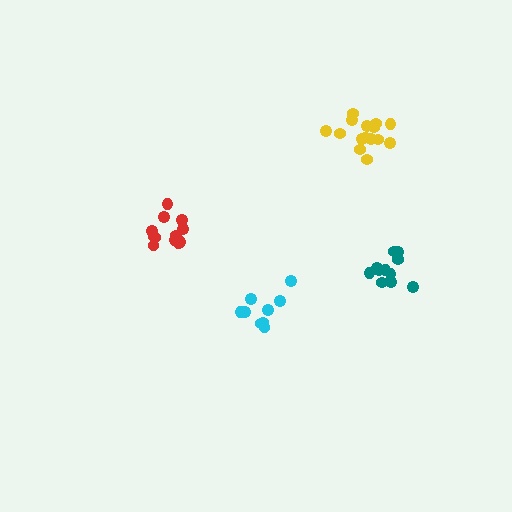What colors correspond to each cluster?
The clusters are colored: red, teal, cyan, yellow.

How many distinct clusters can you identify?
There are 4 distinct clusters.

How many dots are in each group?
Group 1: 12 dots, Group 2: 11 dots, Group 3: 9 dots, Group 4: 15 dots (47 total).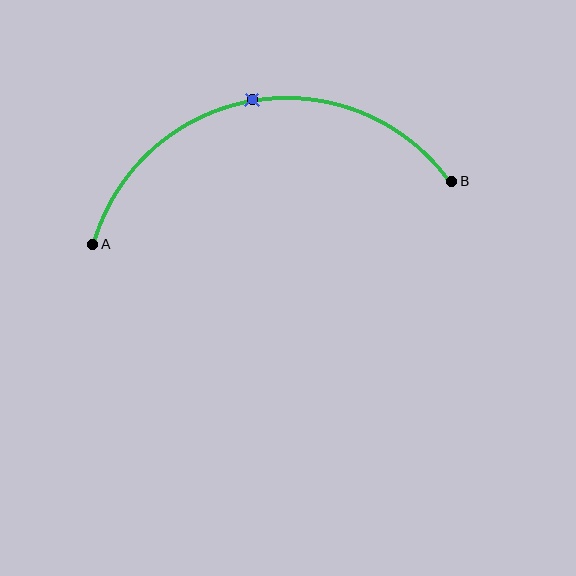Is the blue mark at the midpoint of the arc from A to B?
Yes. The blue mark lies on the arc at equal arc-length from both A and B — it is the arc midpoint.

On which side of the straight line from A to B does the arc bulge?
The arc bulges above the straight line connecting A and B.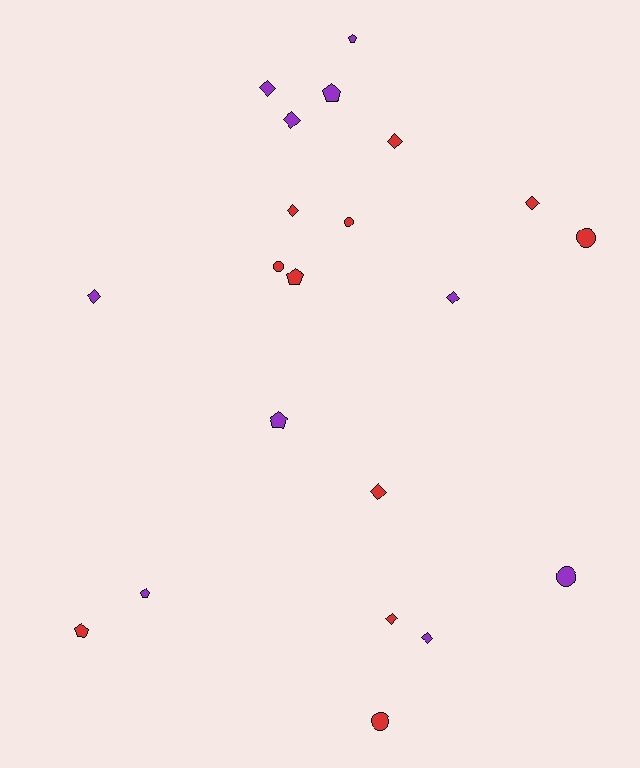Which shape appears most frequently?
Diamond, with 10 objects.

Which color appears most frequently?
Red, with 11 objects.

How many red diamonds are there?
There are 5 red diamonds.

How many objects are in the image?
There are 21 objects.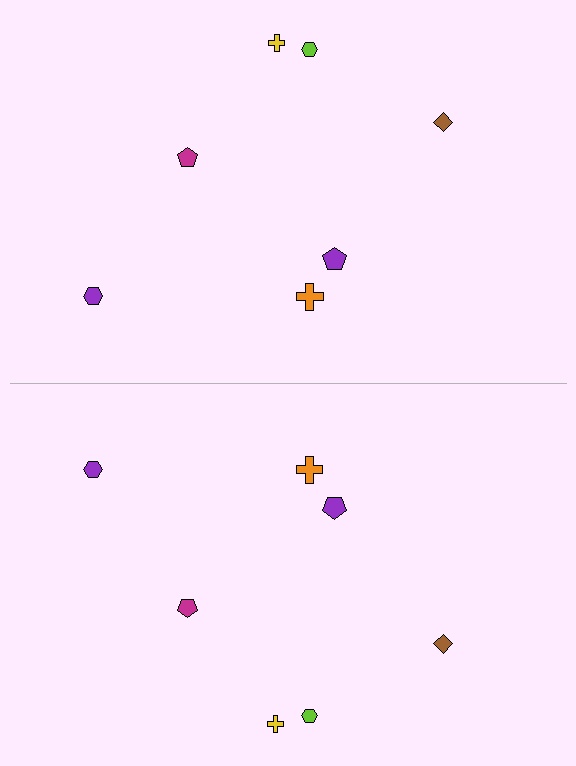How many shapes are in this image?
There are 14 shapes in this image.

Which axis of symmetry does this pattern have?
The pattern has a horizontal axis of symmetry running through the center of the image.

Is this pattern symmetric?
Yes, this pattern has bilateral (reflection) symmetry.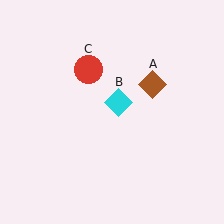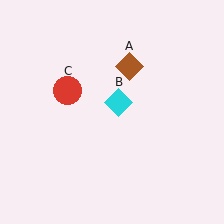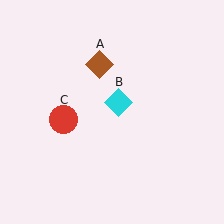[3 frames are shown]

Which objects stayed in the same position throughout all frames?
Cyan diamond (object B) remained stationary.